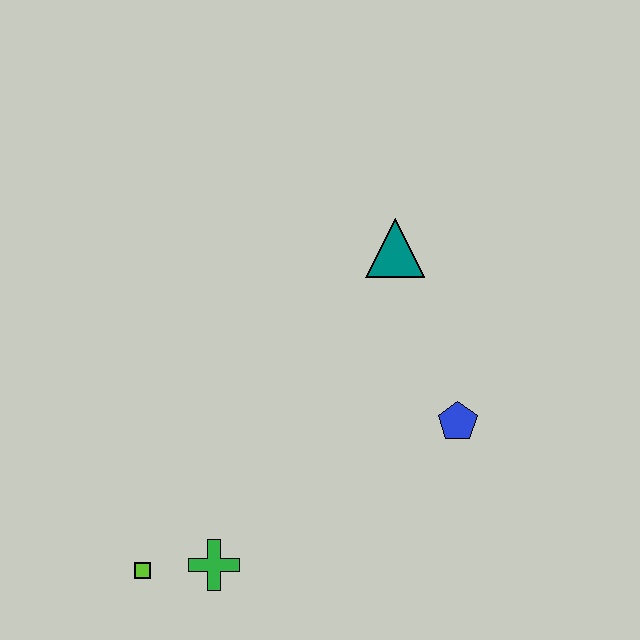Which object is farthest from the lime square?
The teal triangle is farthest from the lime square.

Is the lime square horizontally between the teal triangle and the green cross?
No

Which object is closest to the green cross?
The lime square is closest to the green cross.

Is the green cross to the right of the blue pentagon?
No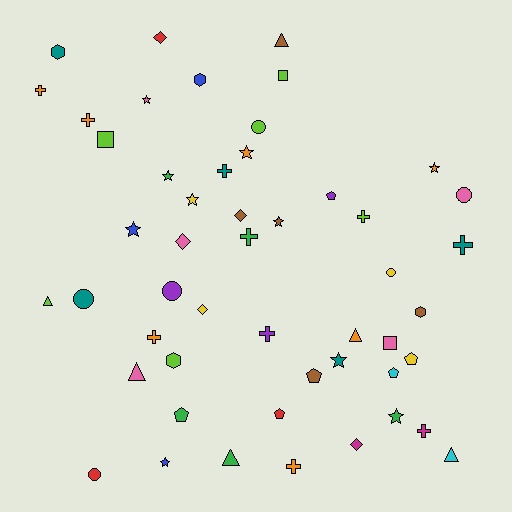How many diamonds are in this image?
There are 5 diamonds.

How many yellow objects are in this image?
There are 4 yellow objects.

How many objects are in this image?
There are 50 objects.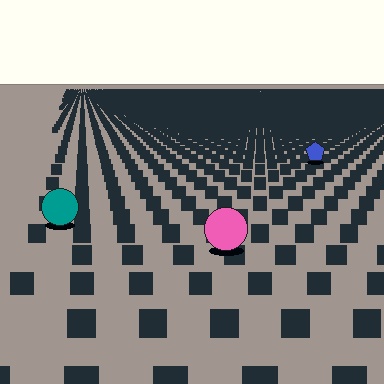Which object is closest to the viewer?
The pink circle is closest. The texture marks near it are larger and more spread out.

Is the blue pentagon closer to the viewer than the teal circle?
No. The teal circle is closer — you can tell from the texture gradient: the ground texture is coarser near it.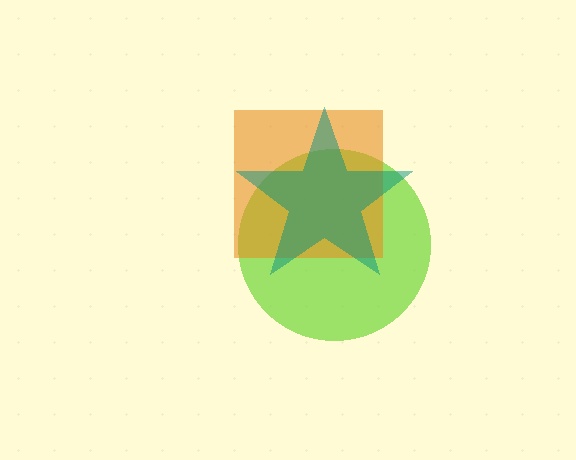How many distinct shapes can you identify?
There are 3 distinct shapes: a lime circle, an orange square, a teal star.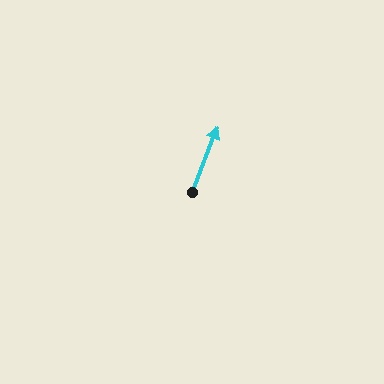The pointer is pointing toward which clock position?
Roughly 1 o'clock.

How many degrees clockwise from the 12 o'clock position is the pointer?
Approximately 21 degrees.